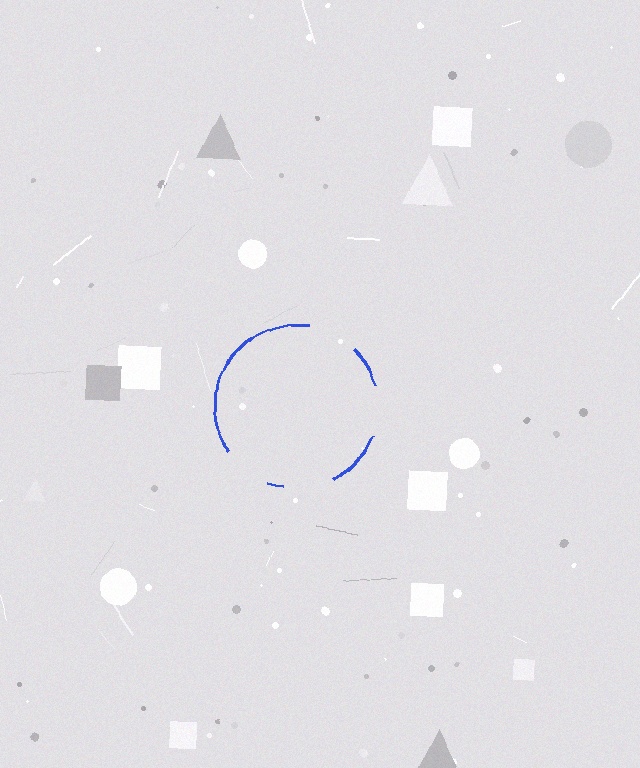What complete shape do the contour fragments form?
The contour fragments form a circle.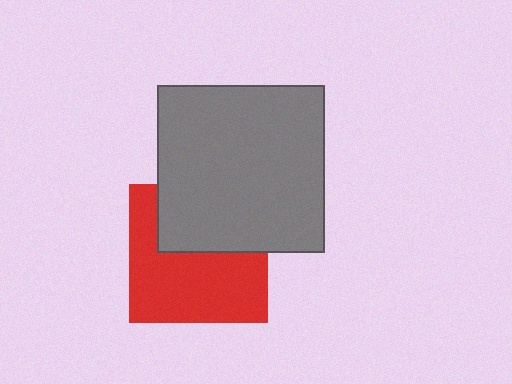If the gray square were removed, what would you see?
You would see the complete red square.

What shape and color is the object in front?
The object in front is a gray square.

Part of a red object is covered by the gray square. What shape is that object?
It is a square.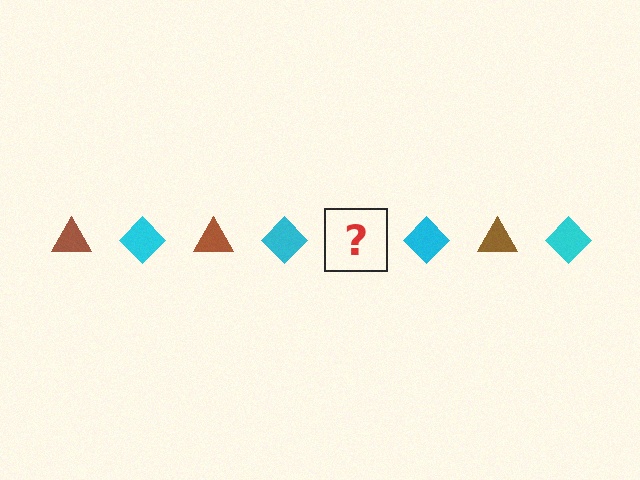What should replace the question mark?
The question mark should be replaced with a brown triangle.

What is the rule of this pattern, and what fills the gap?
The rule is that the pattern alternates between brown triangle and cyan diamond. The gap should be filled with a brown triangle.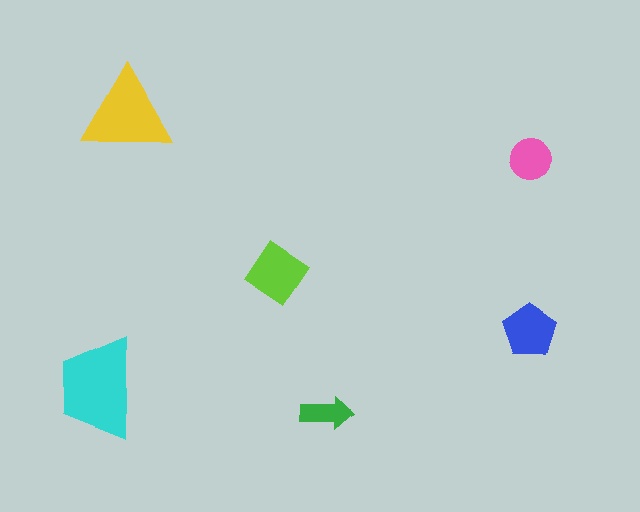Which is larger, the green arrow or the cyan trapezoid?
The cyan trapezoid.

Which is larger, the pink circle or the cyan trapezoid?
The cyan trapezoid.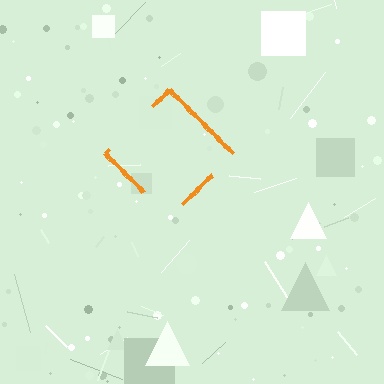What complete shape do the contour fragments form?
The contour fragments form a diamond.